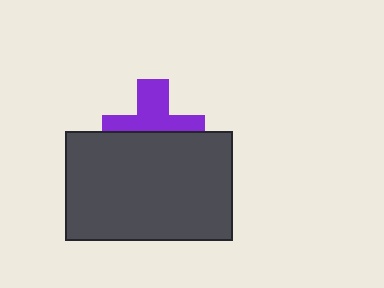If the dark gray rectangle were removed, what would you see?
You would see the complete purple cross.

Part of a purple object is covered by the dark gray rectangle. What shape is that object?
It is a cross.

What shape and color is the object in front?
The object in front is a dark gray rectangle.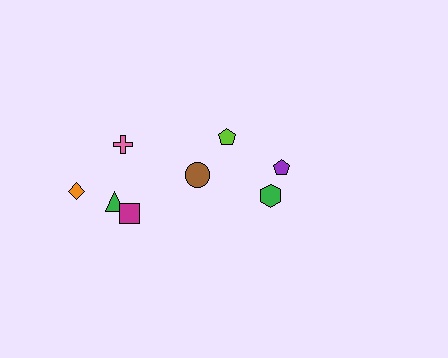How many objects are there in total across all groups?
There are 8 objects.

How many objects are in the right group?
There are 3 objects.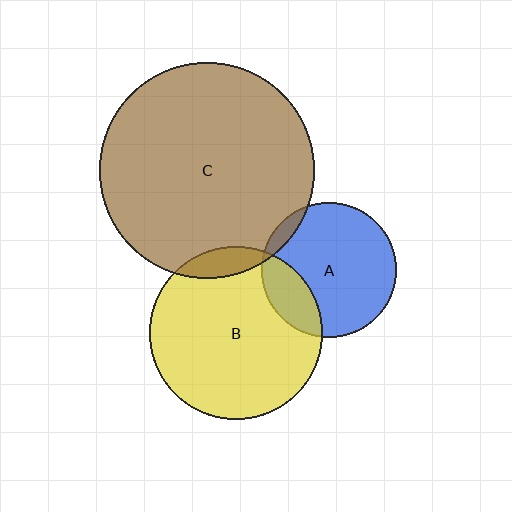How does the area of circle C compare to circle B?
Approximately 1.6 times.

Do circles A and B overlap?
Yes.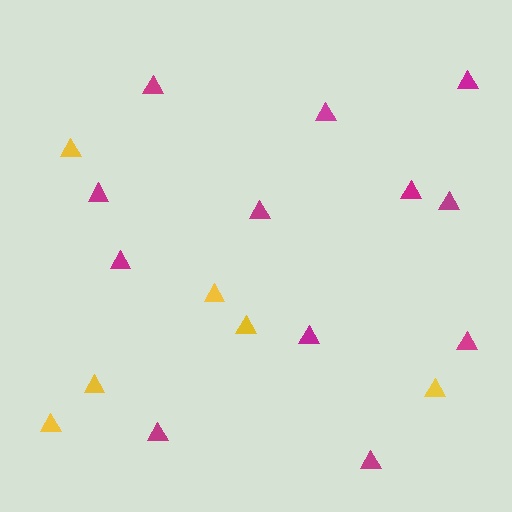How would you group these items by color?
There are 2 groups: one group of yellow triangles (6) and one group of magenta triangles (12).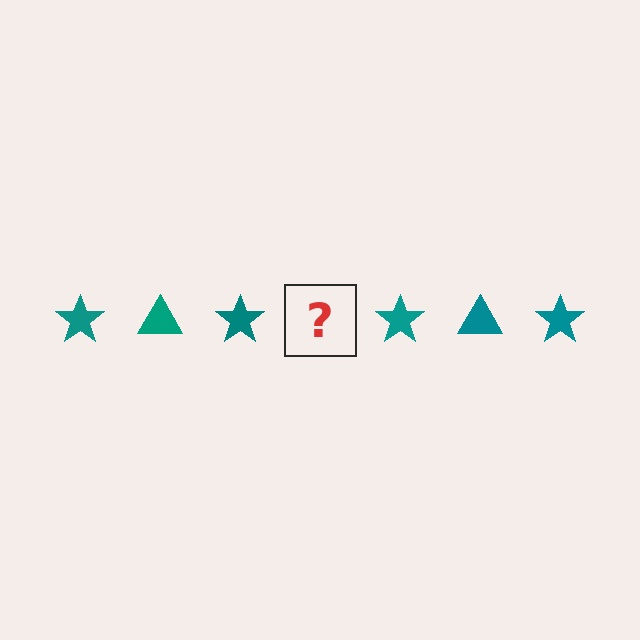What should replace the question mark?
The question mark should be replaced with a teal triangle.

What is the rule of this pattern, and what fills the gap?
The rule is that the pattern cycles through star, triangle shapes in teal. The gap should be filled with a teal triangle.